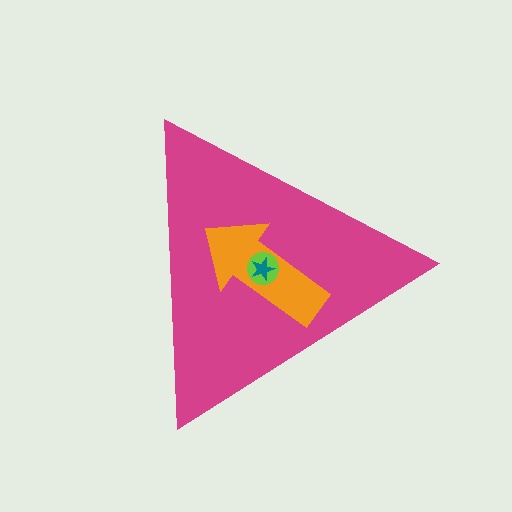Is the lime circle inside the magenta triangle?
Yes.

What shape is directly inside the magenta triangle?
The orange arrow.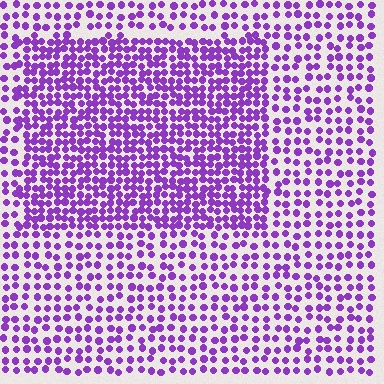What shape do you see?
I see a rectangle.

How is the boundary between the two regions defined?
The boundary is defined by a change in element density (approximately 1.9x ratio). All elements are the same color, size, and shape.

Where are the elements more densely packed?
The elements are more densely packed inside the rectangle boundary.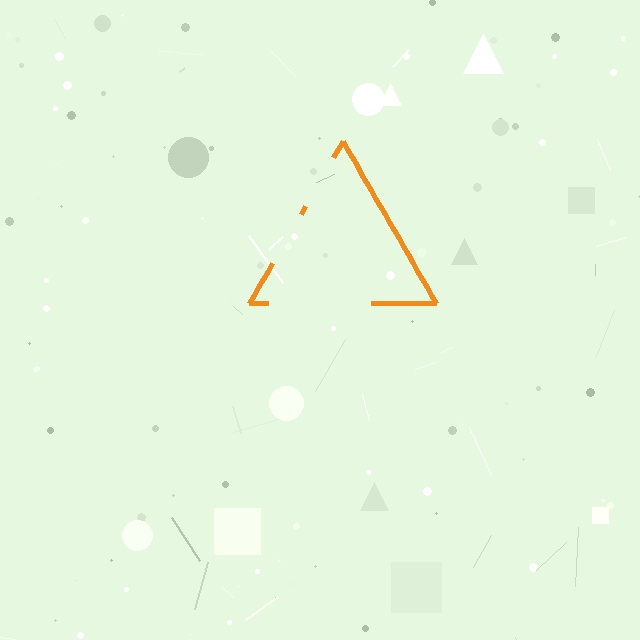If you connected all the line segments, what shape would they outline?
They would outline a triangle.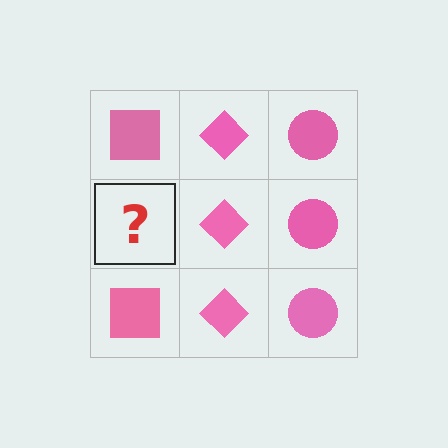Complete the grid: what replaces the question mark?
The question mark should be replaced with a pink square.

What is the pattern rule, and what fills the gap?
The rule is that each column has a consistent shape. The gap should be filled with a pink square.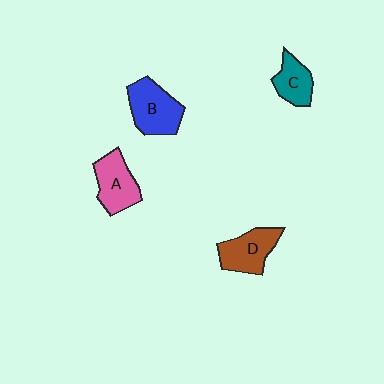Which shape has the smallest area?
Shape C (teal).